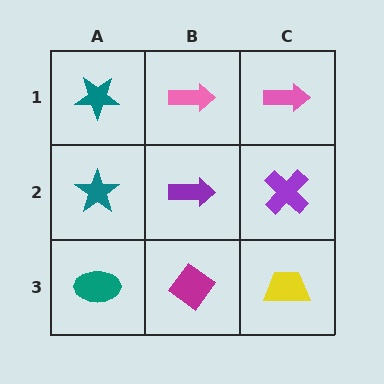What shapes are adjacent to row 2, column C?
A pink arrow (row 1, column C), a yellow trapezoid (row 3, column C), a purple arrow (row 2, column B).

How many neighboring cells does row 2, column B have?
4.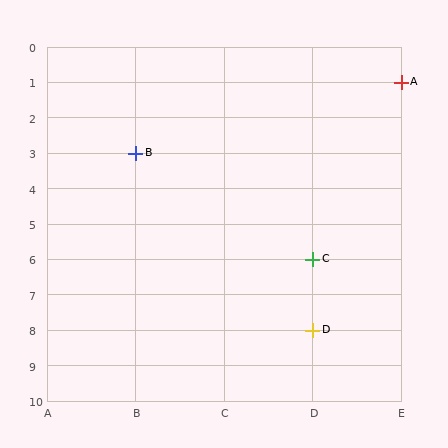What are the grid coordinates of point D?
Point D is at grid coordinates (D, 8).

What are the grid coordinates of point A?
Point A is at grid coordinates (E, 1).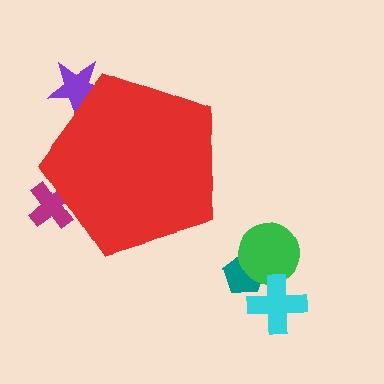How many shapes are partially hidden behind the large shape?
2 shapes are partially hidden.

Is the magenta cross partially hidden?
Yes, the magenta cross is partially hidden behind the red pentagon.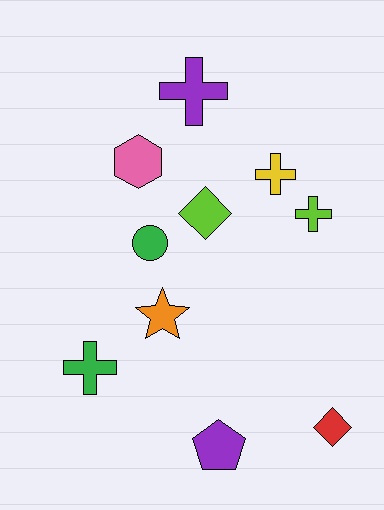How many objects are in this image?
There are 10 objects.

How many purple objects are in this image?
There are 2 purple objects.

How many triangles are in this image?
There are no triangles.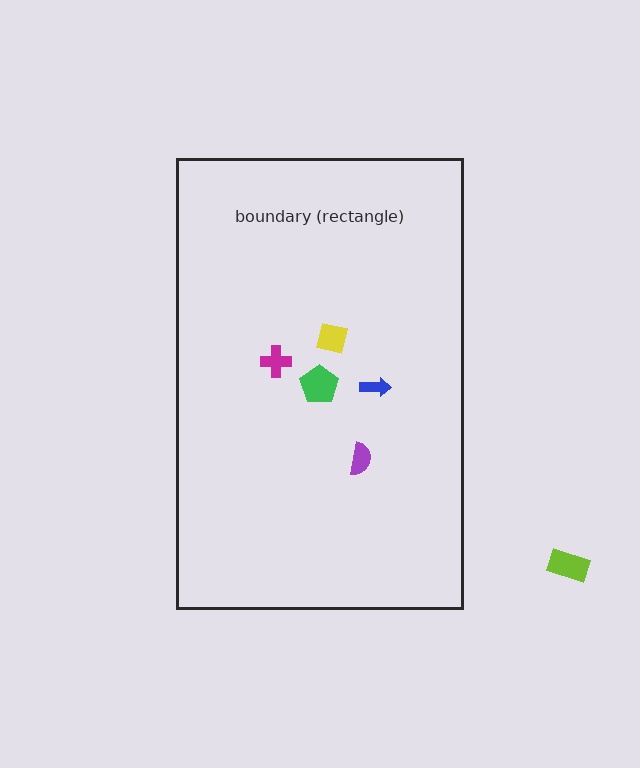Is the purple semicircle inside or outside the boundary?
Inside.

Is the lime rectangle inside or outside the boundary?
Outside.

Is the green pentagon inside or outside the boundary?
Inside.